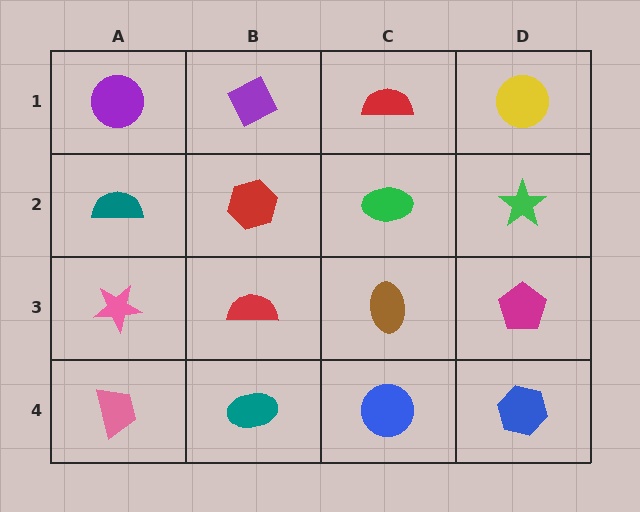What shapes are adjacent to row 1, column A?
A teal semicircle (row 2, column A), a purple diamond (row 1, column B).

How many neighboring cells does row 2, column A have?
3.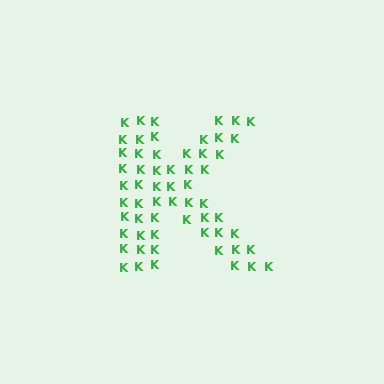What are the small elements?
The small elements are letter K's.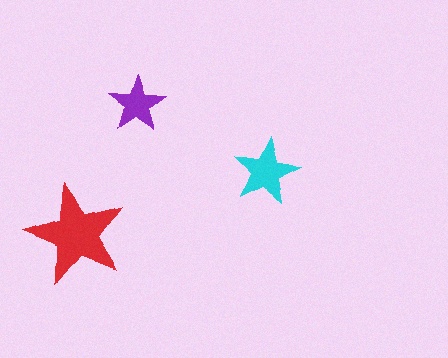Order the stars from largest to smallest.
the red one, the cyan one, the purple one.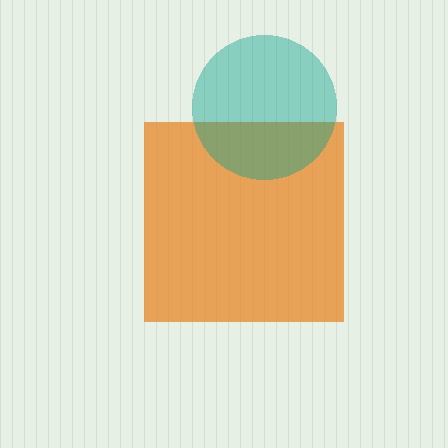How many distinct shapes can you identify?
There are 2 distinct shapes: an orange square, a teal circle.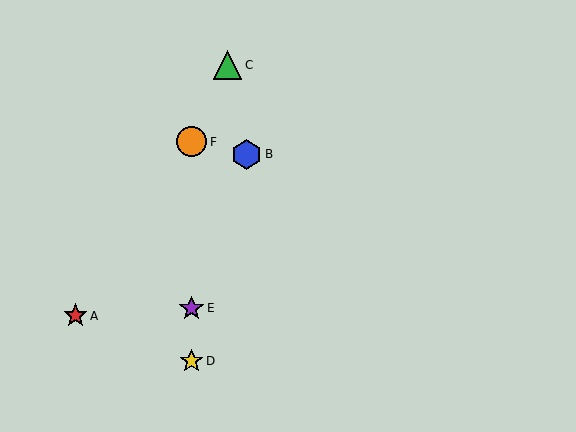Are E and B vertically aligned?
No, E is at x≈192 and B is at x≈247.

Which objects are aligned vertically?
Objects D, E, F are aligned vertically.